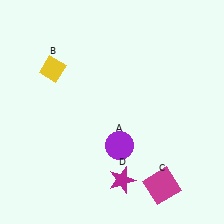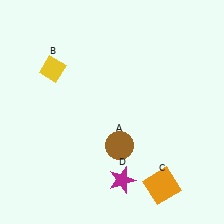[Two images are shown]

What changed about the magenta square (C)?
In Image 1, C is magenta. In Image 2, it changed to orange.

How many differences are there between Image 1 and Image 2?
There are 2 differences between the two images.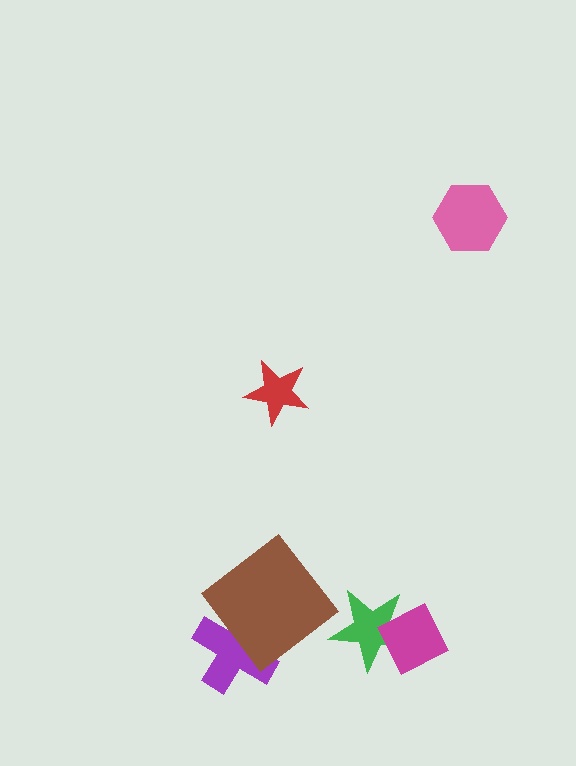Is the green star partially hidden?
Yes, it is partially covered by another shape.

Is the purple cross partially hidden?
Yes, it is partially covered by another shape.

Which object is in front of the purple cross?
The brown diamond is in front of the purple cross.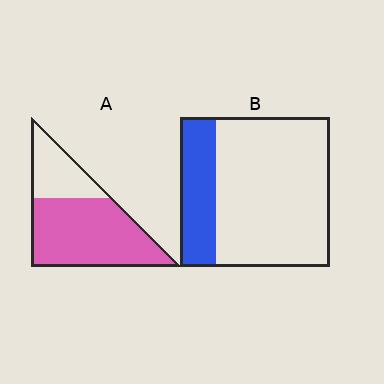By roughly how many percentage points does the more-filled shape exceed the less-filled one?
By roughly 45 percentage points (A over B).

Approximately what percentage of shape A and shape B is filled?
A is approximately 70% and B is approximately 25%.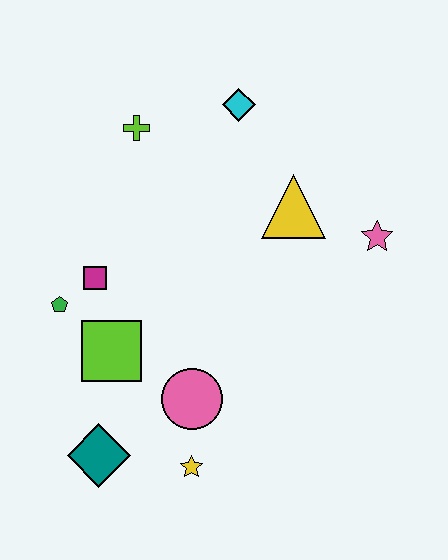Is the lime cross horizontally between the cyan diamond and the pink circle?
No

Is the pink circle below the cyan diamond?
Yes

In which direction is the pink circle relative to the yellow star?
The pink circle is above the yellow star.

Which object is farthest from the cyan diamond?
The teal diamond is farthest from the cyan diamond.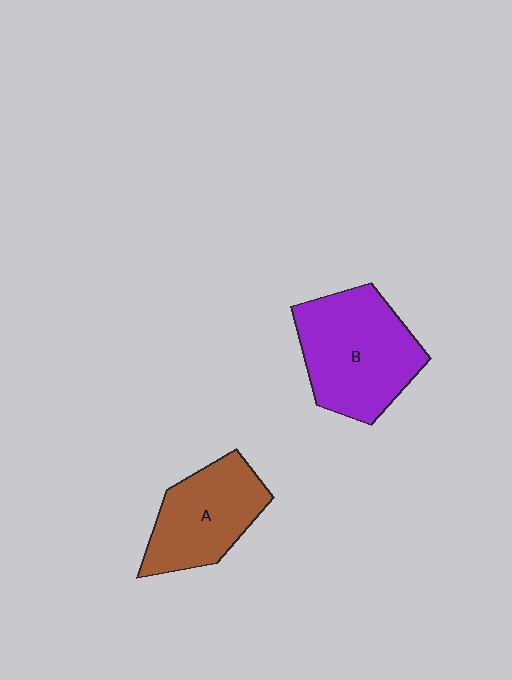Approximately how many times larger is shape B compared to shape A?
Approximately 1.3 times.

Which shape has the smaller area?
Shape A (brown).